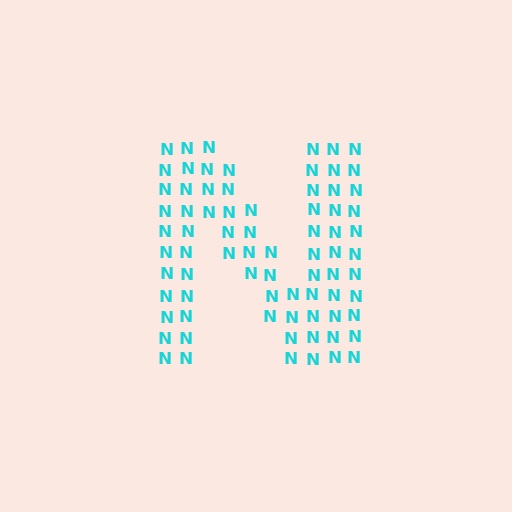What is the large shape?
The large shape is the letter N.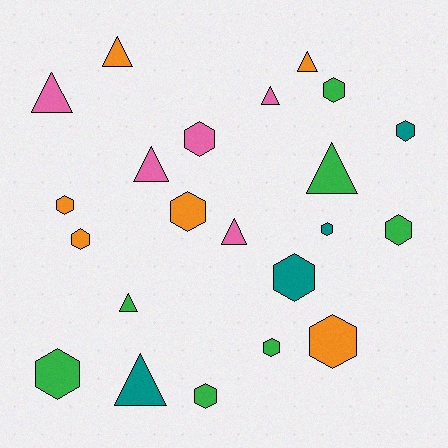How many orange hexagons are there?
There are 4 orange hexagons.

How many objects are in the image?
There are 22 objects.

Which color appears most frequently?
Green, with 7 objects.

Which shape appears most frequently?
Hexagon, with 13 objects.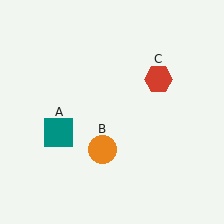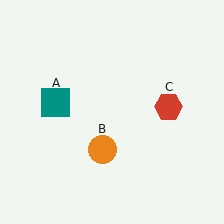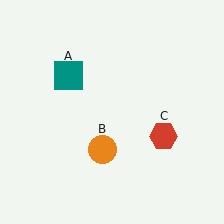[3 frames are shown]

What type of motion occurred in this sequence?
The teal square (object A), red hexagon (object C) rotated clockwise around the center of the scene.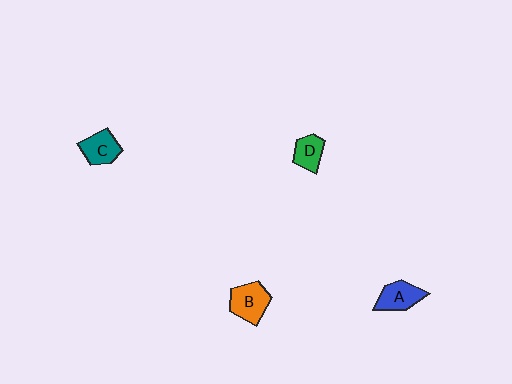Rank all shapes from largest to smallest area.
From largest to smallest: B (orange), A (blue), C (teal), D (green).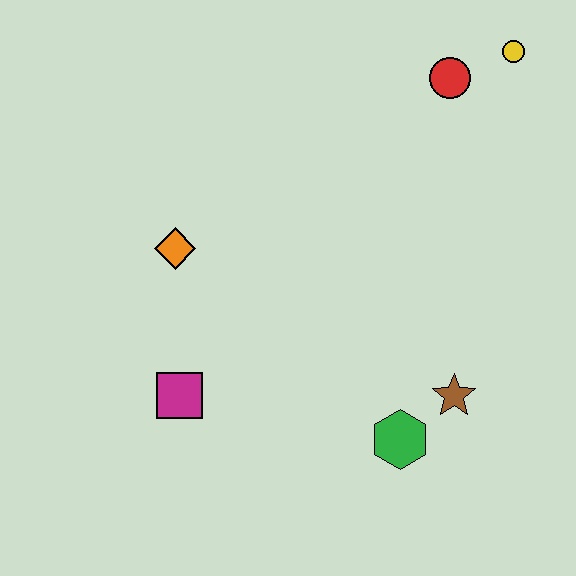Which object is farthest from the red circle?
The magenta square is farthest from the red circle.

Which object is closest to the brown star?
The green hexagon is closest to the brown star.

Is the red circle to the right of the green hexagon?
Yes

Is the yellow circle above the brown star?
Yes